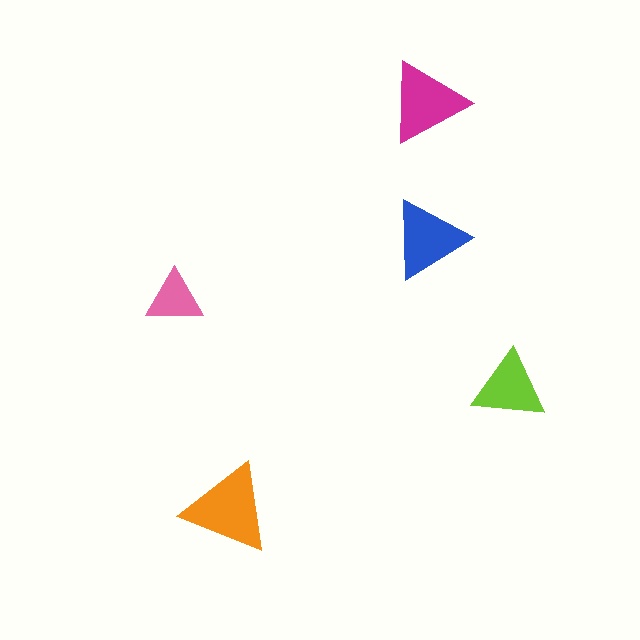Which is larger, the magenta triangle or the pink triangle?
The magenta one.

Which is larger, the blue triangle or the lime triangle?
The blue one.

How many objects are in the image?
There are 5 objects in the image.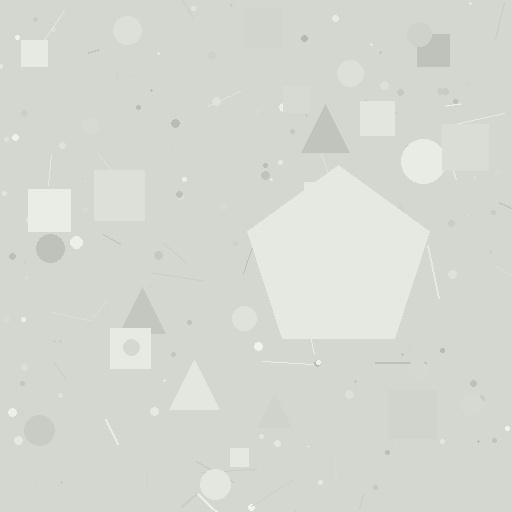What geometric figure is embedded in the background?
A pentagon is embedded in the background.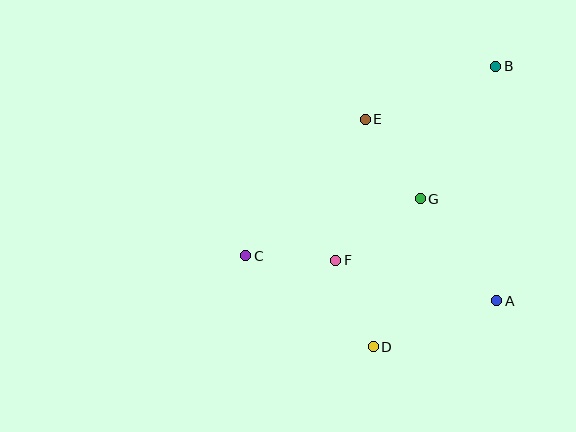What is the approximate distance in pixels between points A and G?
The distance between A and G is approximately 128 pixels.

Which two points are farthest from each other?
Points B and C are farthest from each other.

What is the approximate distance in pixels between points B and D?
The distance between B and D is approximately 306 pixels.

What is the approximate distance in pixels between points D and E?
The distance between D and E is approximately 228 pixels.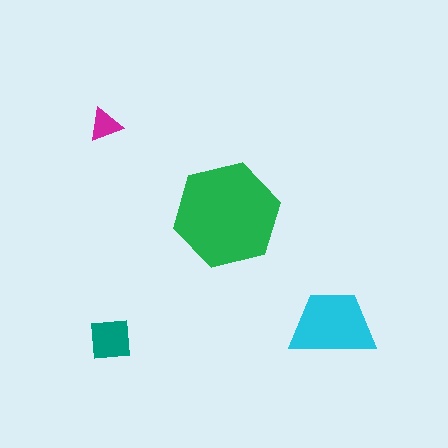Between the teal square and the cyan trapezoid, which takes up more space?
The cyan trapezoid.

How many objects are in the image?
There are 4 objects in the image.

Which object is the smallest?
The magenta triangle.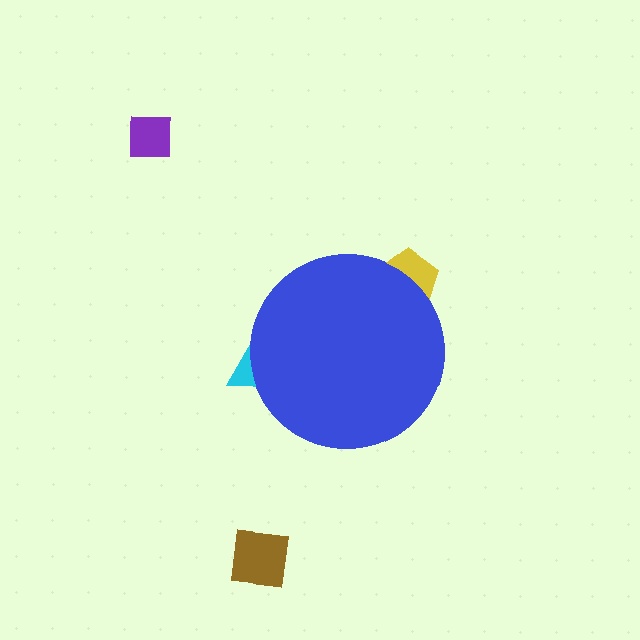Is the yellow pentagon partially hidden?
Yes, the yellow pentagon is partially hidden behind the blue circle.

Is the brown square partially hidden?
No, the brown square is fully visible.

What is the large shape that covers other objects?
A blue circle.